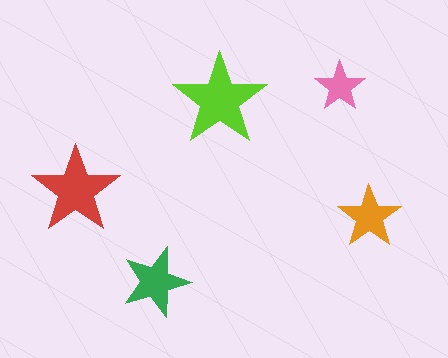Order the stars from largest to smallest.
the lime one, the red one, the green one, the orange one, the pink one.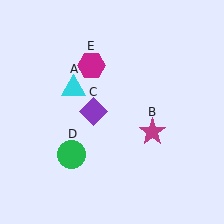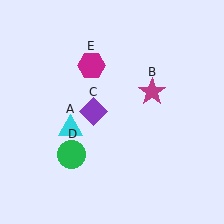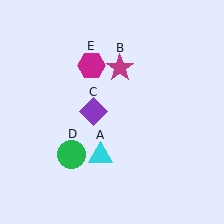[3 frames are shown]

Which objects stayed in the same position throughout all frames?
Purple diamond (object C) and green circle (object D) and magenta hexagon (object E) remained stationary.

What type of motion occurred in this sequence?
The cyan triangle (object A), magenta star (object B) rotated counterclockwise around the center of the scene.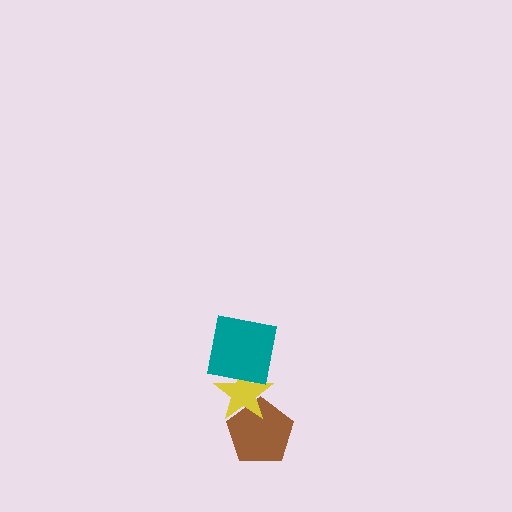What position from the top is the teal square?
The teal square is 1st from the top.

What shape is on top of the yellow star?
The teal square is on top of the yellow star.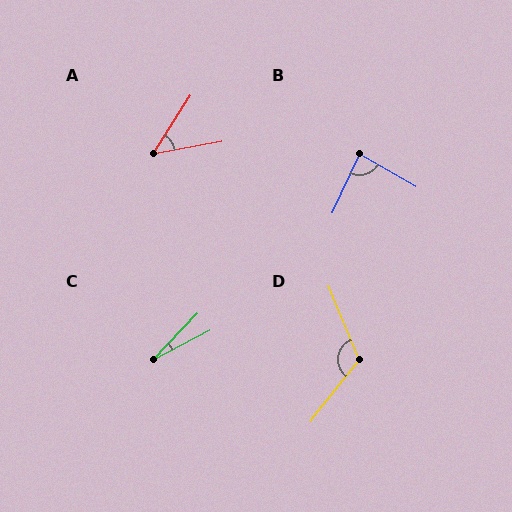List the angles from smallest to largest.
C (19°), A (47°), B (85°), D (119°).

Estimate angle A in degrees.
Approximately 47 degrees.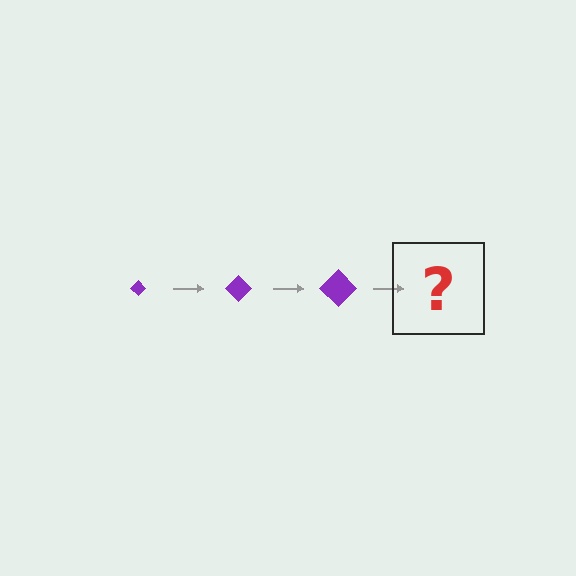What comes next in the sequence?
The next element should be a purple diamond, larger than the previous one.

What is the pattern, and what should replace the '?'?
The pattern is that the diamond gets progressively larger each step. The '?' should be a purple diamond, larger than the previous one.